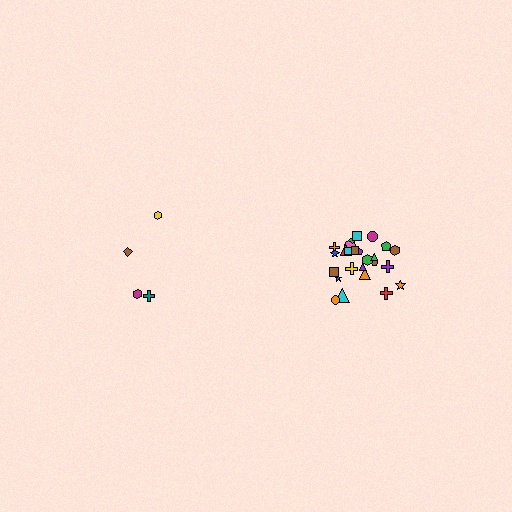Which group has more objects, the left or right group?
The right group.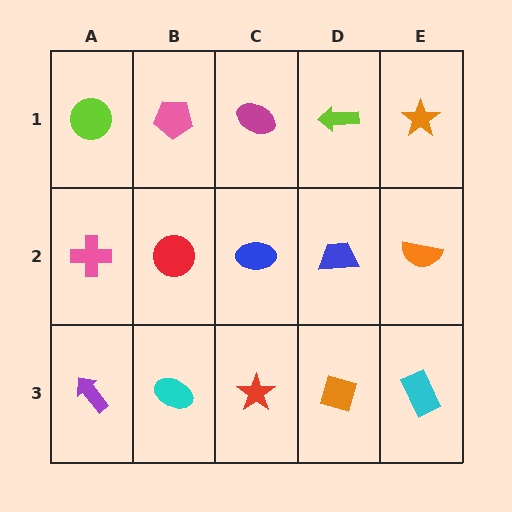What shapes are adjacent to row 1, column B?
A red circle (row 2, column B), a lime circle (row 1, column A), a magenta ellipse (row 1, column C).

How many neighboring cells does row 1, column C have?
3.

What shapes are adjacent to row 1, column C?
A blue ellipse (row 2, column C), a pink pentagon (row 1, column B), a lime arrow (row 1, column D).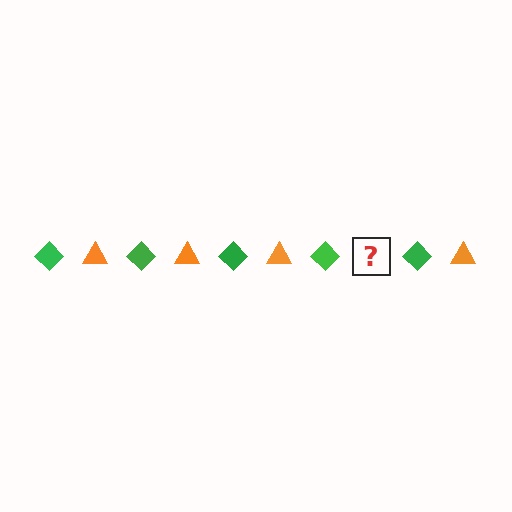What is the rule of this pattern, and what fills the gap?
The rule is that the pattern alternates between green diamond and orange triangle. The gap should be filled with an orange triangle.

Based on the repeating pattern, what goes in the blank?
The blank should be an orange triangle.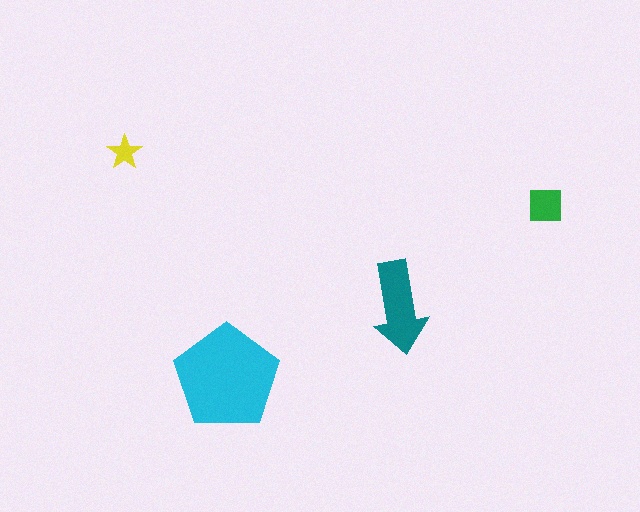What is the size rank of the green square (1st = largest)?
3rd.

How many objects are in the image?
There are 4 objects in the image.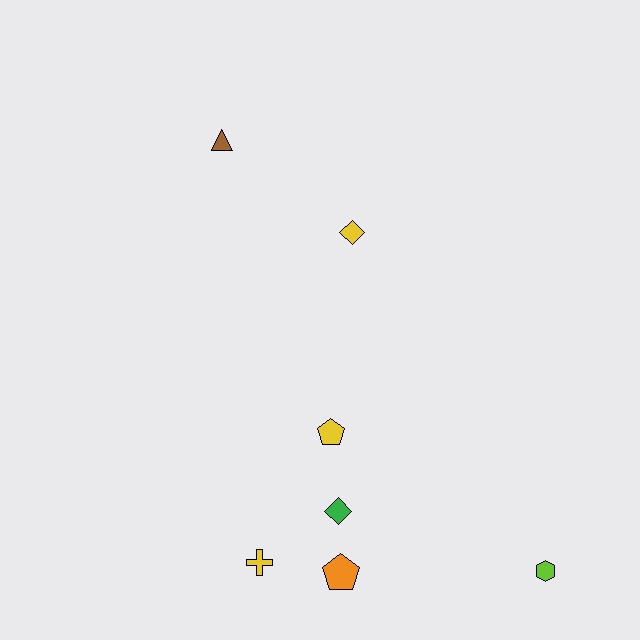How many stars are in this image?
There are no stars.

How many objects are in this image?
There are 7 objects.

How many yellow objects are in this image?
There are 3 yellow objects.